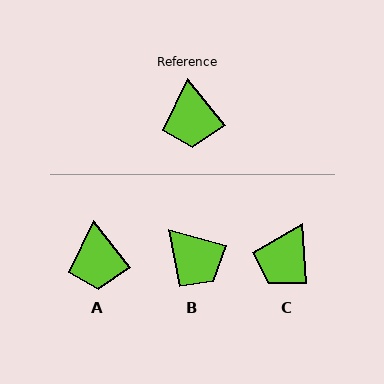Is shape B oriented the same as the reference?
No, it is off by about 37 degrees.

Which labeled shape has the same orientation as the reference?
A.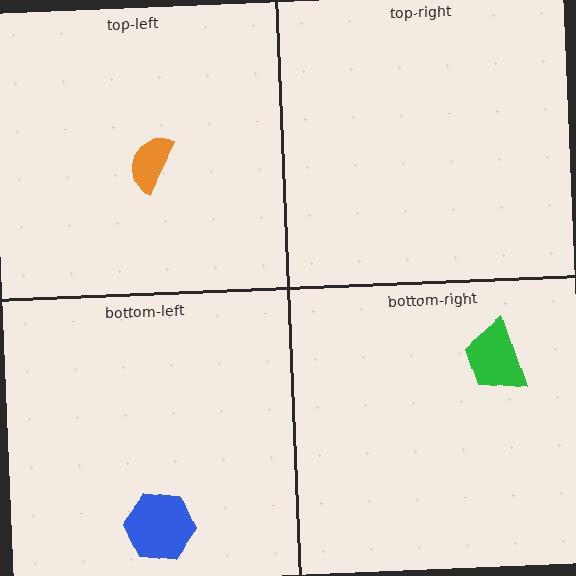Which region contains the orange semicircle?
The top-left region.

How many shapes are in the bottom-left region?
1.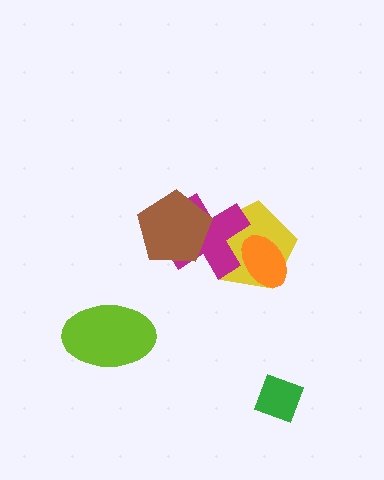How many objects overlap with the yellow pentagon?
2 objects overlap with the yellow pentagon.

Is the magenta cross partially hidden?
Yes, it is partially covered by another shape.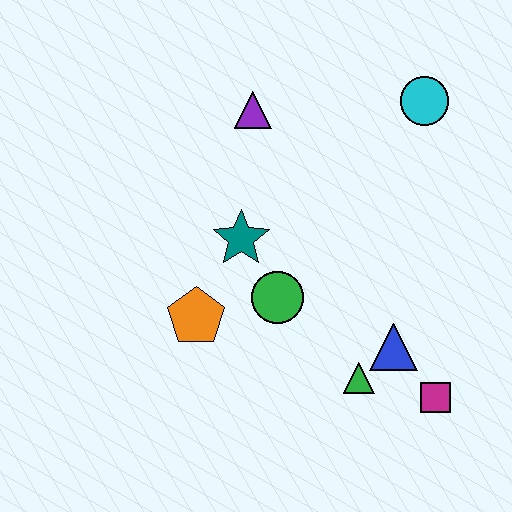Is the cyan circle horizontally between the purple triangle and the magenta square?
Yes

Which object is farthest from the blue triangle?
The purple triangle is farthest from the blue triangle.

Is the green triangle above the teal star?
No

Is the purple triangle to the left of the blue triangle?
Yes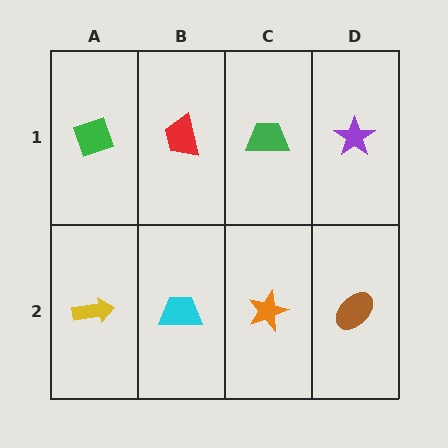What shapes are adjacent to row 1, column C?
An orange star (row 2, column C), a red trapezoid (row 1, column B), a purple star (row 1, column D).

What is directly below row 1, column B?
A cyan trapezoid.